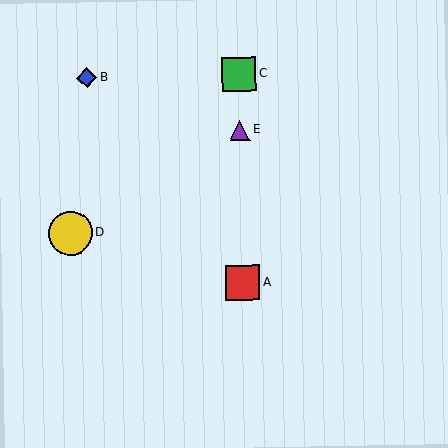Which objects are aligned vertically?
Objects A, C, E are aligned vertically.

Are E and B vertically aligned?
No, E is at x≈240 and B is at x≈87.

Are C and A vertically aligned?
Yes, both are at x≈239.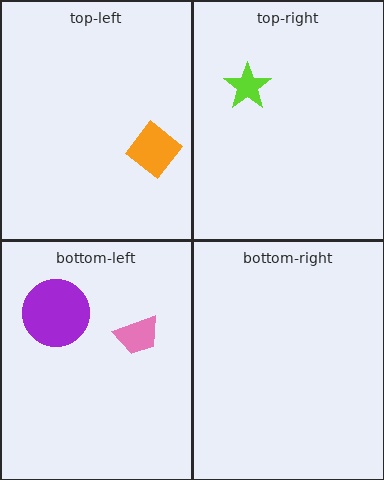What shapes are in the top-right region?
The lime star.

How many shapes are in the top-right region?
1.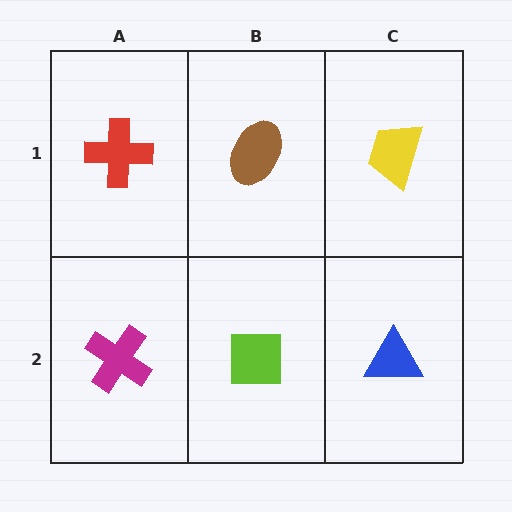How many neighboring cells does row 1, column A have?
2.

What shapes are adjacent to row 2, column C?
A yellow trapezoid (row 1, column C), a lime square (row 2, column B).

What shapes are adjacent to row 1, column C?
A blue triangle (row 2, column C), a brown ellipse (row 1, column B).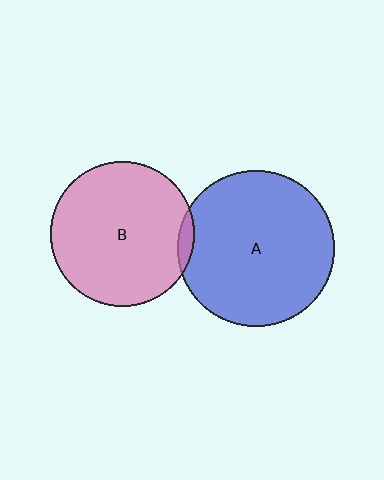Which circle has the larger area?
Circle A (blue).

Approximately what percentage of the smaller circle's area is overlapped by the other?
Approximately 5%.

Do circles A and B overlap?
Yes.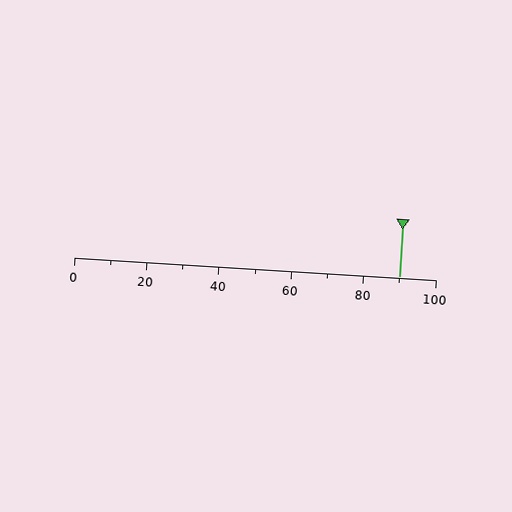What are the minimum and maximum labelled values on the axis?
The axis runs from 0 to 100.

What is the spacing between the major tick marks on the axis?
The major ticks are spaced 20 apart.